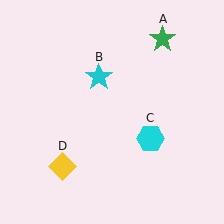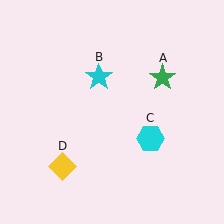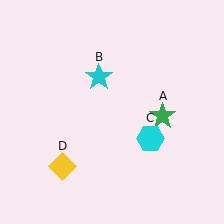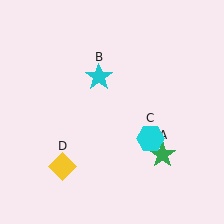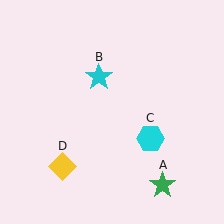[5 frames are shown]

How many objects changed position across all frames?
1 object changed position: green star (object A).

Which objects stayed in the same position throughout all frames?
Cyan star (object B) and cyan hexagon (object C) and yellow diamond (object D) remained stationary.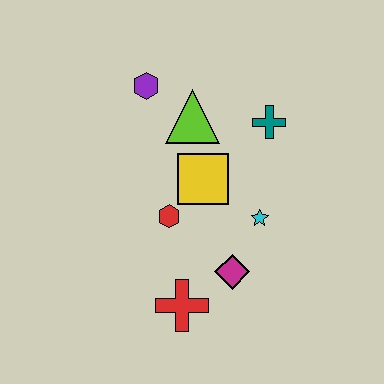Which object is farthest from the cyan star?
The purple hexagon is farthest from the cyan star.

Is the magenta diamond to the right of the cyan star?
No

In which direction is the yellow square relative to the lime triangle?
The yellow square is below the lime triangle.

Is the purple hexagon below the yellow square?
No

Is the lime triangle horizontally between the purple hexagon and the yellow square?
Yes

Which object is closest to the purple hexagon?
The lime triangle is closest to the purple hexagon.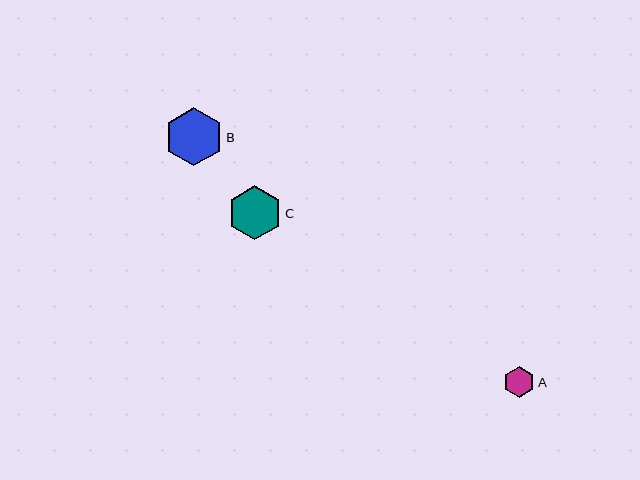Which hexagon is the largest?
Hexagon B is the largest with a size of approximately 58 pixels.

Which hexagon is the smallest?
Hexagon A is the smallest with a size of approximately 31 pixels.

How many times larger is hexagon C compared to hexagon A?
Hexagon C is approximately 1.7 times the size of hexagon A.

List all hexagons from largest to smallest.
From largest to smallest: B, C, A.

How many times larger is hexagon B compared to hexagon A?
Hexagon B is approximately 1.9 times the size of hexagon A.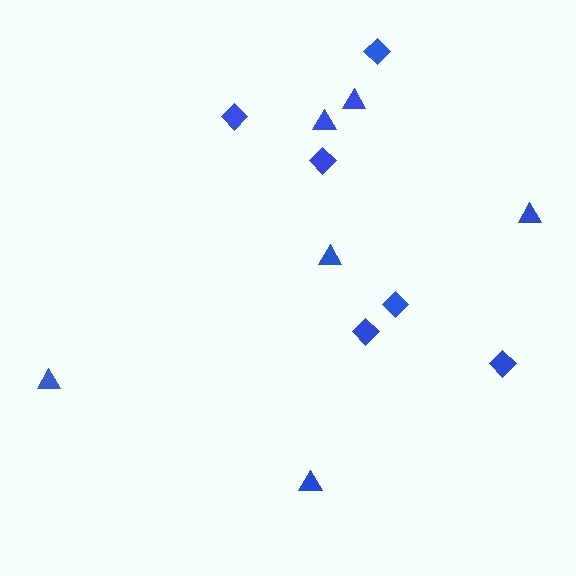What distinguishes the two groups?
There are 2 groups: one group of triangles (6) and one group of diamonds (6).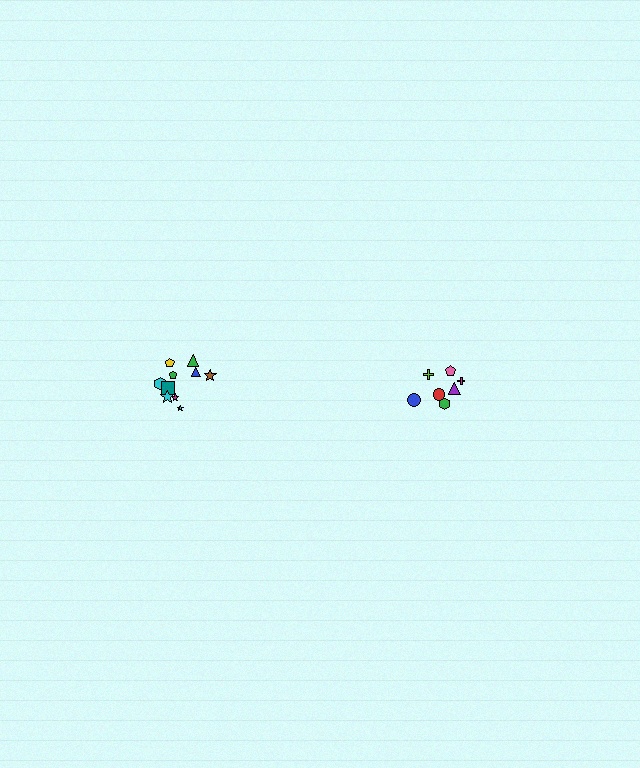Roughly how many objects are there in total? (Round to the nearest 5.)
Roughly 15 objects in total.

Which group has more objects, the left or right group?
The left group.